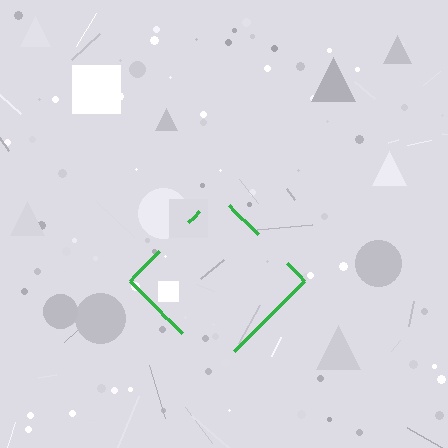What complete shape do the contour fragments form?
The contour fragments form a diamond.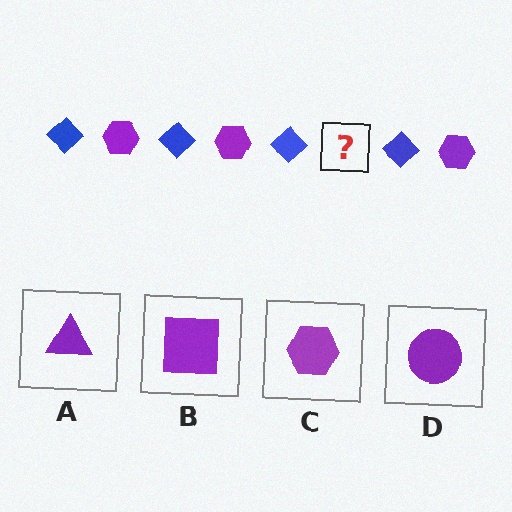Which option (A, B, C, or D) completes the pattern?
C.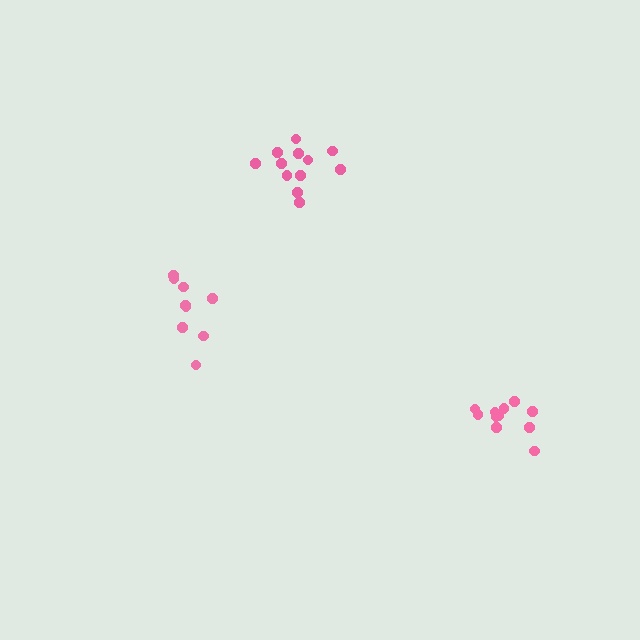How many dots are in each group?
Group 1: 9 dots, Group 2: 12 dots, Group 3: 11 dots (32 total).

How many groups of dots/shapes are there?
There are 3 groups.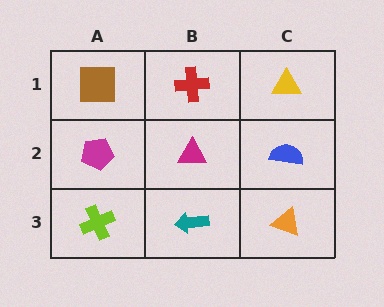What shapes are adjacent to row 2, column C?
A yellow triangle (row 1, column C), an orange triangle (row 3, column C), a magenta triangle (row 2, column B).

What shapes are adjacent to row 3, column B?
A magenta triangle (row 2, column B), a lime cross (row 3, column A), an orange triangle (row 3, column C).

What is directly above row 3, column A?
A magenta pentagon.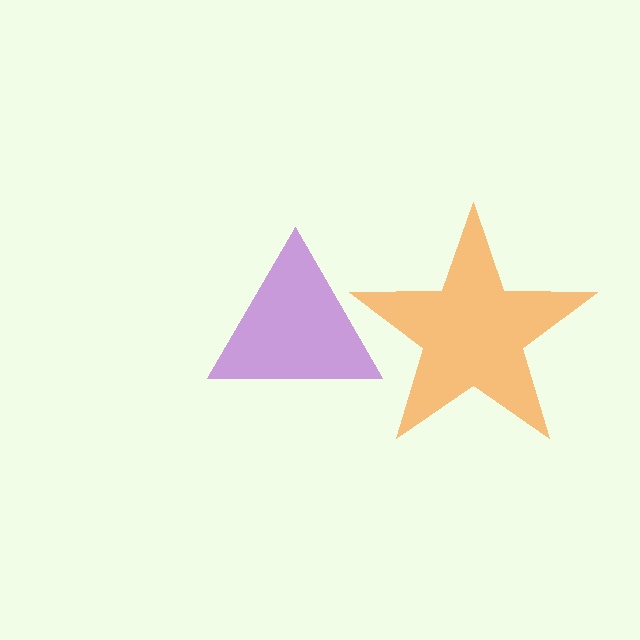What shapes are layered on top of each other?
The layered shapes are: a purple triangle, an orange star.